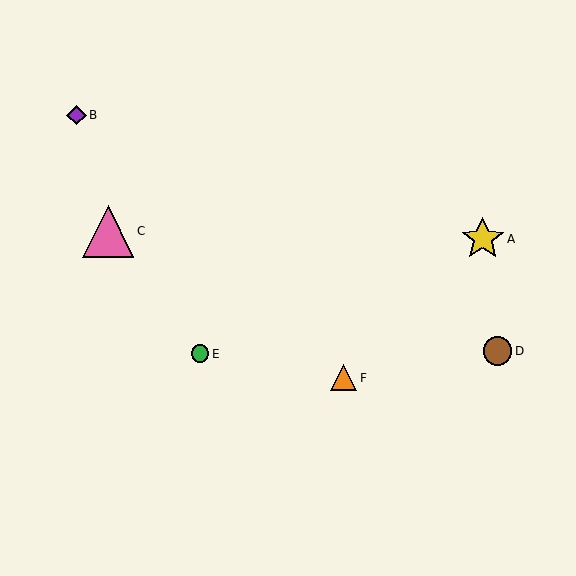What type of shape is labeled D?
Shape D is a brown circle.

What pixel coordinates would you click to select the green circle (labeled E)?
Click at (200, 354) to select the green circle E.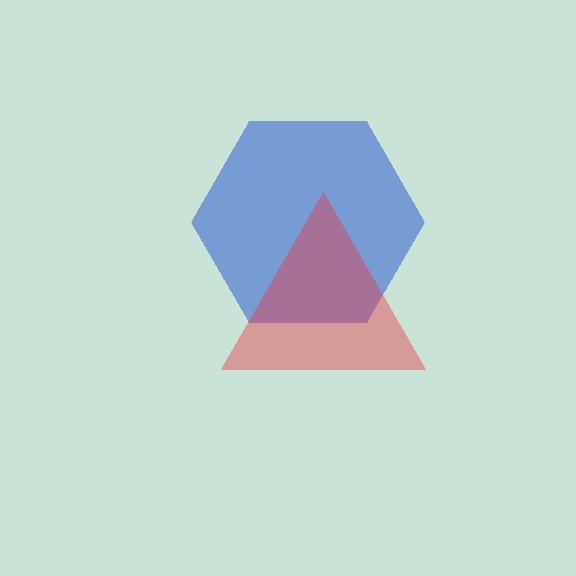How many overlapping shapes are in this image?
There are 2 overlapping shapes in the image.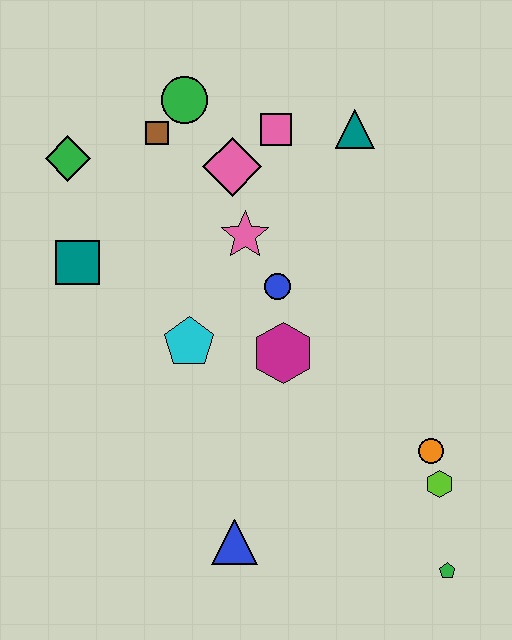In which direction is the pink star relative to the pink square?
The pink star is below the pink square.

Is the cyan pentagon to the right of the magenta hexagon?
No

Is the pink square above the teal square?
Yes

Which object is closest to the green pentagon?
The lime hexagon is closest to the green pentagon.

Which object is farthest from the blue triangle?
The green circle is farthest from the blue triangle.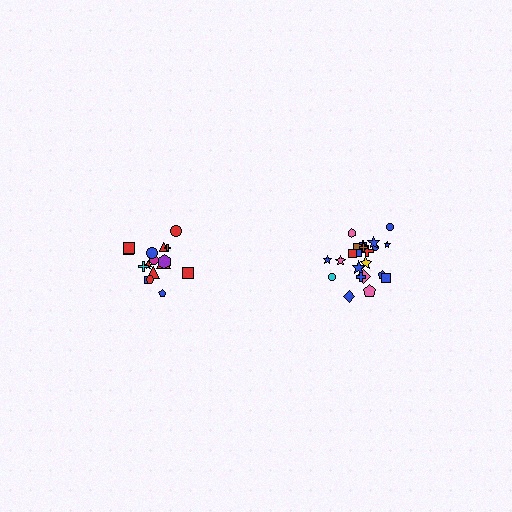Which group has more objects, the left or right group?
The right group.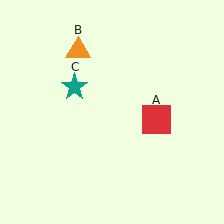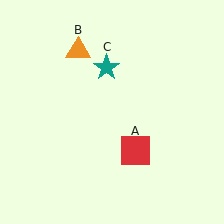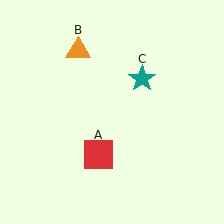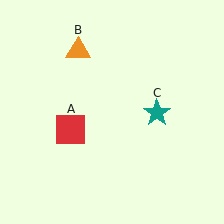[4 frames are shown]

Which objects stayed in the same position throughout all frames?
Orange triangle (object B) remained stationary.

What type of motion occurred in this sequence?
The red square (object A), teal star (object C) rotated clockwise around the center of the scene.